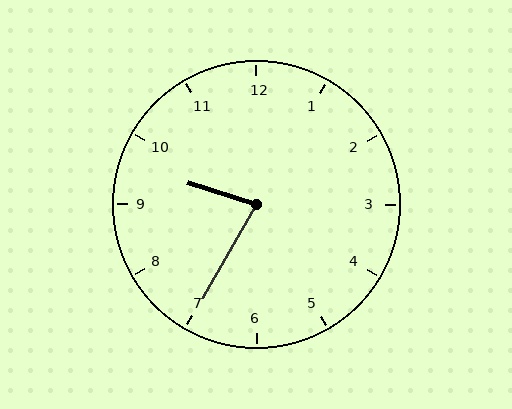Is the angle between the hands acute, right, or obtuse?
It is acute.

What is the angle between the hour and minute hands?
Approximately 78 degrees.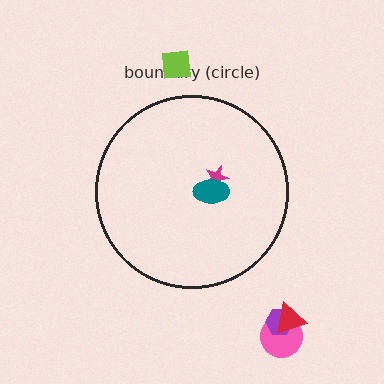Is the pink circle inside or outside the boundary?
Outside.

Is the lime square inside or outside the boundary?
Outside.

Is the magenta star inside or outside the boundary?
Inside.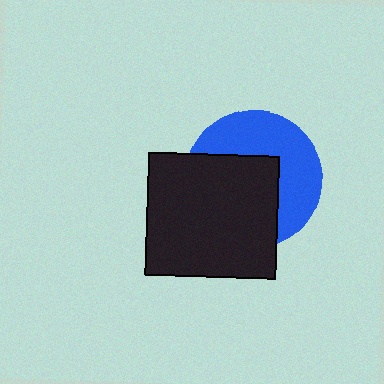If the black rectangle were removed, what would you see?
You would see the complete blue circle.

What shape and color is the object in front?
The object in front is a black rectangle.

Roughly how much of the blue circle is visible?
About half of it is visible (roughly 48%).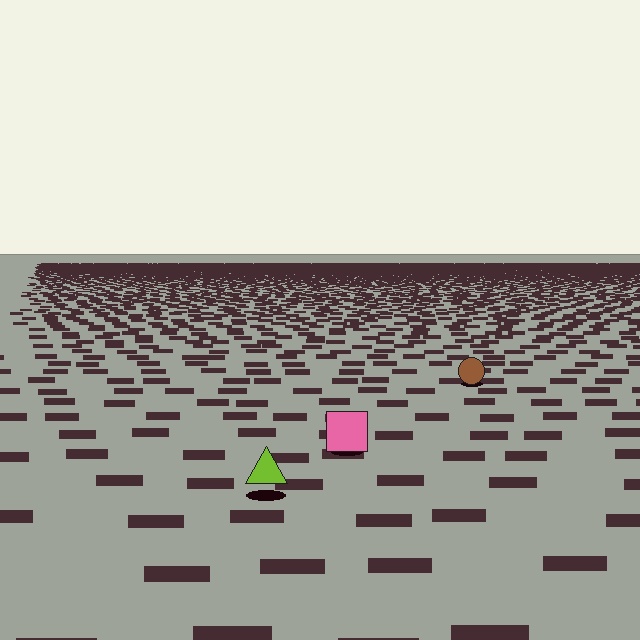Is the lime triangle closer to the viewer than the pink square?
Yes. The lime triangle is closer — you can tell from the texture gradient: the ground texture is coarser near it.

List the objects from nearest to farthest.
From nearest to farthest: the lime triangle, the pink square, the brown circle.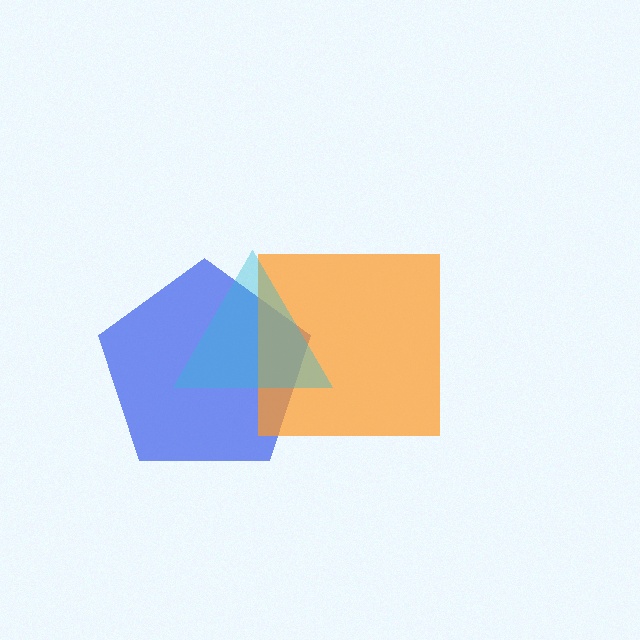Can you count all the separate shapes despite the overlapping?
Yes, there are 3 separate shapes.